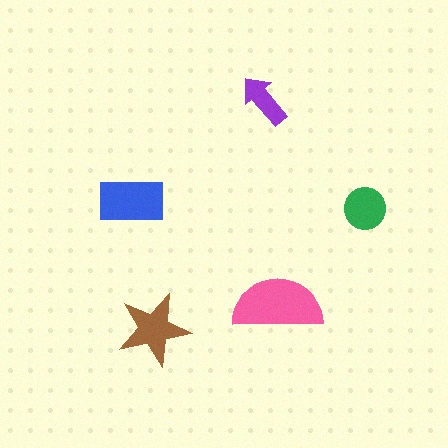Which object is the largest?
The pink semicircle.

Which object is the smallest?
The purple arrow.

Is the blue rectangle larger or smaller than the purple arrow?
Larger.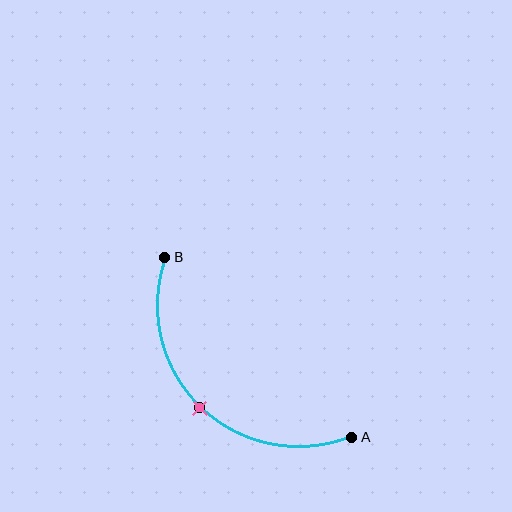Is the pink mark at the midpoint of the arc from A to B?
Yes. The pink mark lies on the arc at equal arc-length from both A and B — it is the arc midpoint.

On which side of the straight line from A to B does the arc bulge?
The arc bulges below and to the left of the straight line connecting A and B.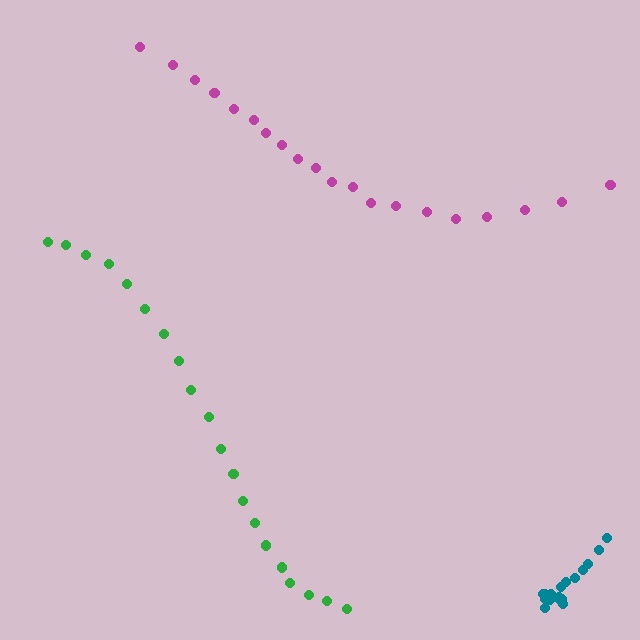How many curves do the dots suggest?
There are 3 distinct paths.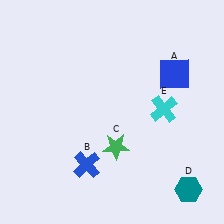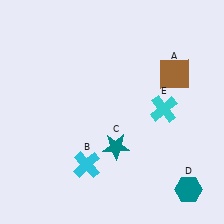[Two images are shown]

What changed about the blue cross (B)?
In Image 1, B is blue. In Image 2, it changed to cyan.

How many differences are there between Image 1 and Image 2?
There are 3 differences between the two images.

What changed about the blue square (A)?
In Image 1, A is blue. In Image 2, it changed to brown.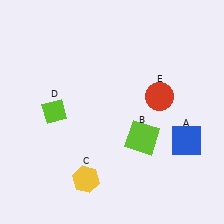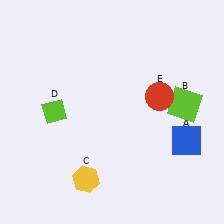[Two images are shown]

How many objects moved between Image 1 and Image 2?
1 object moved between the two images.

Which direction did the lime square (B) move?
The lime square (B) moved right.